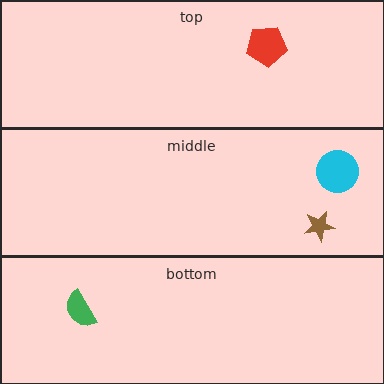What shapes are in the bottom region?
The green semicircle.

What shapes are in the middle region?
The cyan circle, the brown star.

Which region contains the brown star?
The middle region.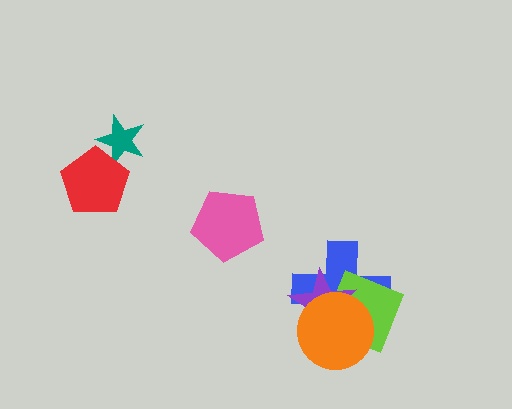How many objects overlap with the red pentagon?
1 object overlaps with the red pentagon.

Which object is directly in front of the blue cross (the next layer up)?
The lime square is directly in front of the blue cross.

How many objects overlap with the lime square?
3 objects overlap with the lime square.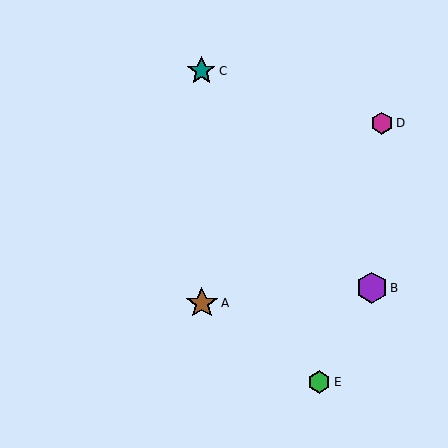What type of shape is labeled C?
Shape C is a teal star.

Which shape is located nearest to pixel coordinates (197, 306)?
The brown star (labeled A) at (202, 303) is nearest to that location.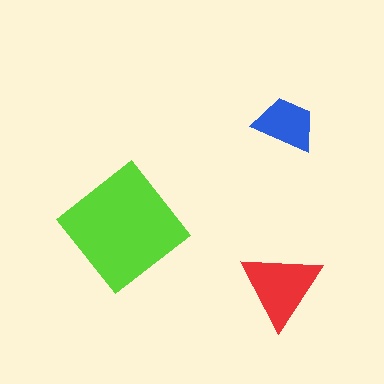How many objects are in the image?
There are 3 objects in the image.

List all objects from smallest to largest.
The blue trapezoid, the red triangle, the lime diamond.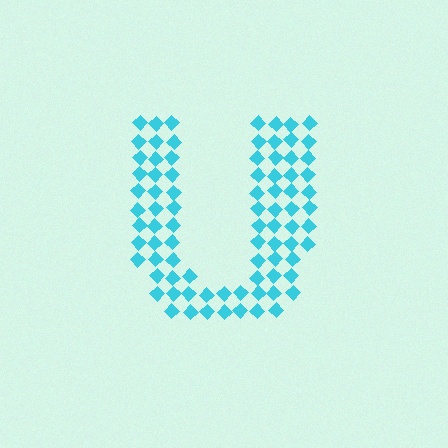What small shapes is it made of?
It is made of small diamonds.